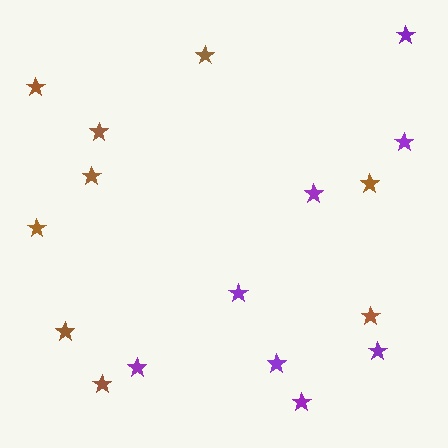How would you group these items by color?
There are 2 groups: one group of brown stars (9) and one group of purple stars (8).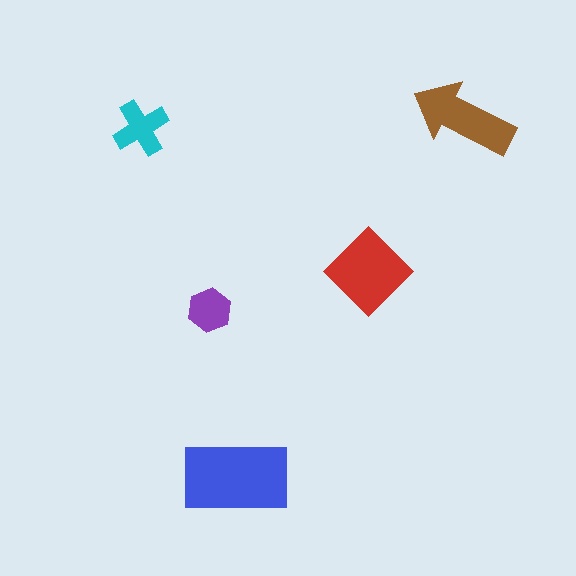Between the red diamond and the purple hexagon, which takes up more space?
The red diamond.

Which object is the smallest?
The purple hexagon.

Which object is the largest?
The blue rectangle.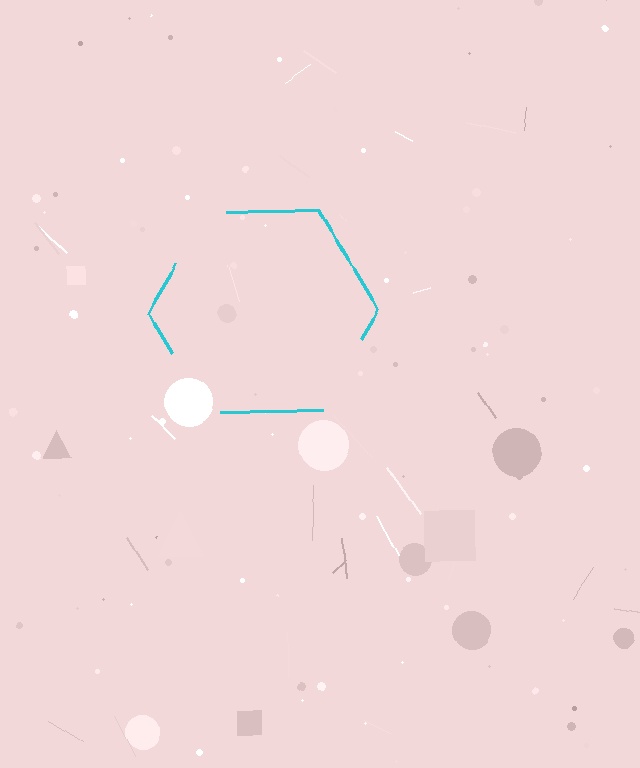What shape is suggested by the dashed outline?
The dashed outline suggests a hexagon.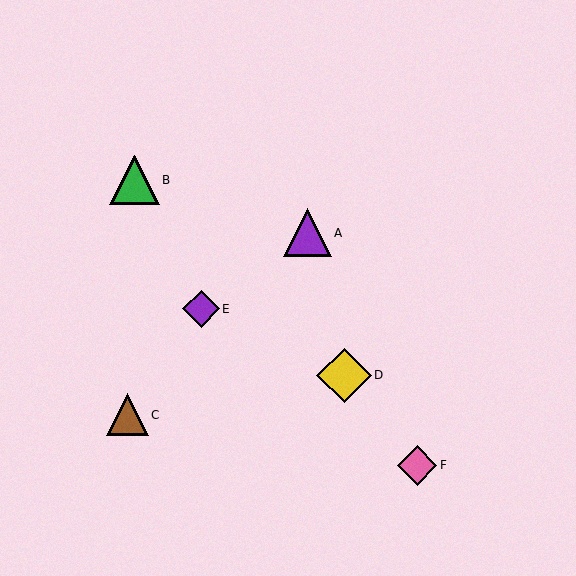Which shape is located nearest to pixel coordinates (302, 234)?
The purple triangle (labeled A) at (307, 233) is nearest to that location.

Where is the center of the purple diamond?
The center of the purple diamond is at (201, 309).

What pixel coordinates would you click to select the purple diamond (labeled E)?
Click at (201, 309) to select the purple diamond E.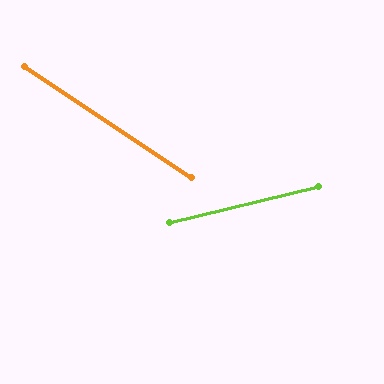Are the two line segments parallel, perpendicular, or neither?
Neither parallel nor perpendicular — they differ by about 47°.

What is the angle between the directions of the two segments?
Approximately 47 degrees.